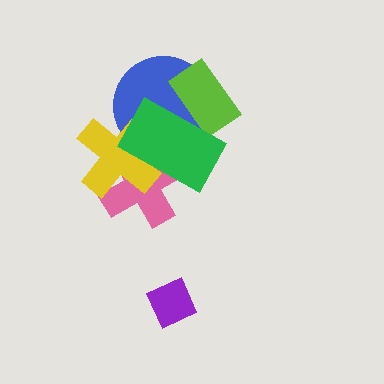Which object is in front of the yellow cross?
The green rectangle is in front of the yellow cross.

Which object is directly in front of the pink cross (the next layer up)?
The blue circle is directly in front of the pink cross.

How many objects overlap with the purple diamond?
0 objects overlap with the purple diamond.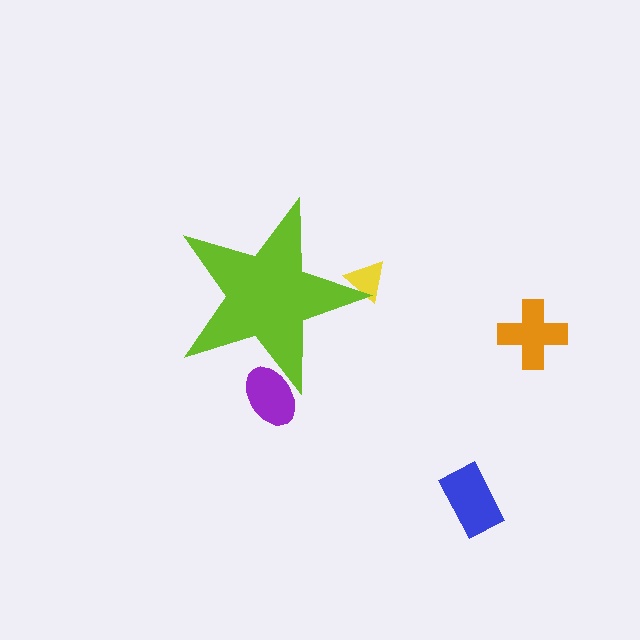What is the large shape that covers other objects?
A lime star.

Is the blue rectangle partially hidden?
No, the blue rectangle is fully visible.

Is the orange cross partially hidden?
No, the orange cross is fully visible.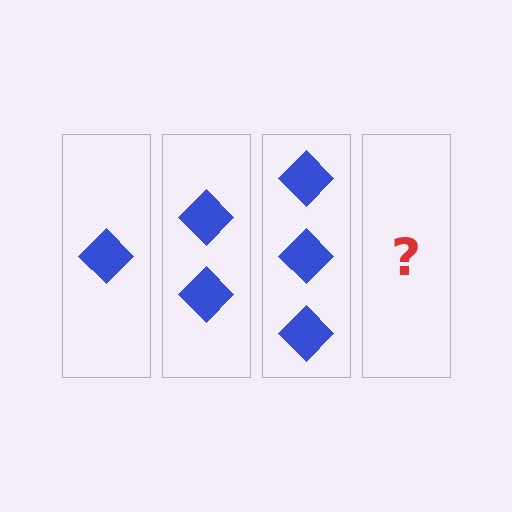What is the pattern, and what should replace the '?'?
The pattern is that each step adds one more diamond. The '?' should be 4 diamonds.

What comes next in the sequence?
The next element should be 4 diamonds.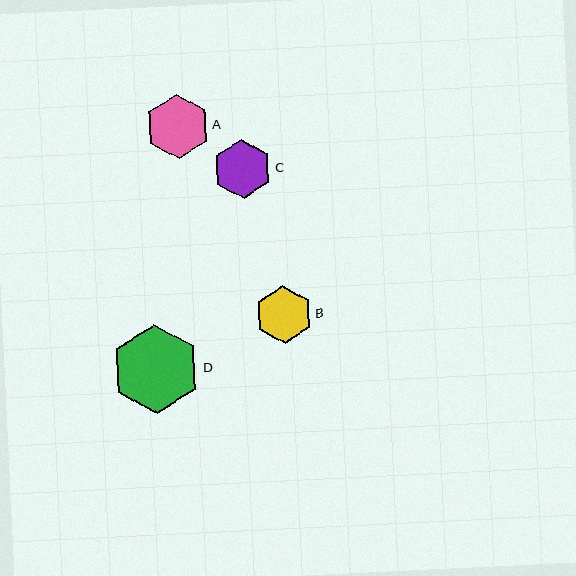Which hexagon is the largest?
Hexagon D is the largest with a size of approximately 89 pixels.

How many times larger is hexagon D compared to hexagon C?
Hexagon D is approximately 1.5 times the size of hexagon C.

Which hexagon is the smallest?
Hexagon B is the smallest with a size of approximately 57 pixels.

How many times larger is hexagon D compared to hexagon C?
Hexagon D is approximately 1.5 times the size of hexagon C.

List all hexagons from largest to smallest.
From largest to smallest: D, A, C, B.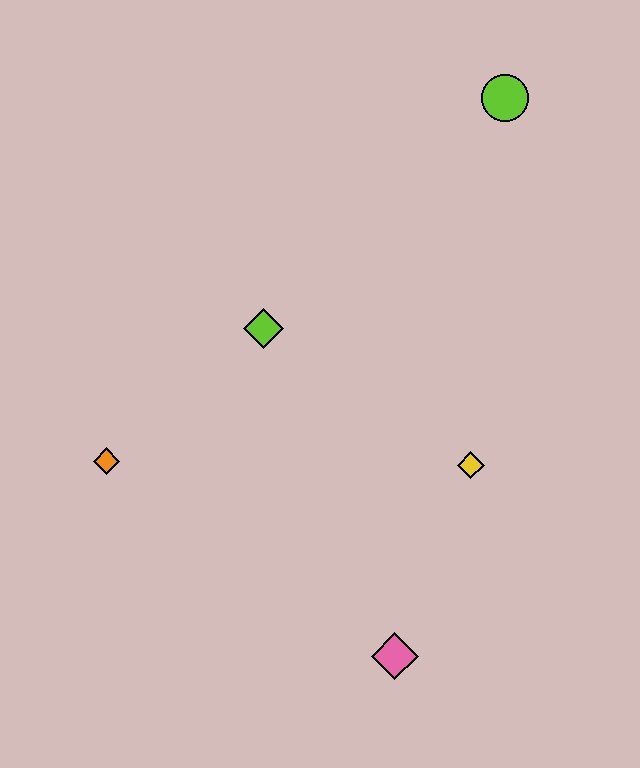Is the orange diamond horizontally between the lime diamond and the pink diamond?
No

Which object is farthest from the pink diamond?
The lime circle is farthest from the pink diamond.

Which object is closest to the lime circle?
The lime diamond is closest to the lime circle.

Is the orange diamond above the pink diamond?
Yes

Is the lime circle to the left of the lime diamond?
No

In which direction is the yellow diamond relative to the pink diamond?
The yellow diamond is above the pink diamond.